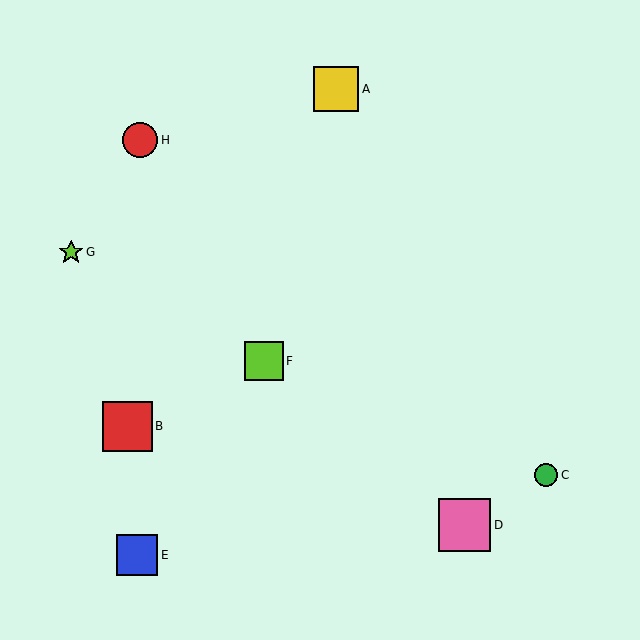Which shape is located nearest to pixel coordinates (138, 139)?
The red circle (labeled H) at (140, 140) is nearest to that location.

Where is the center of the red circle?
The center of the red circle is at (140, 140).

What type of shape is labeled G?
Shape G is a lime star.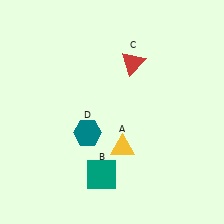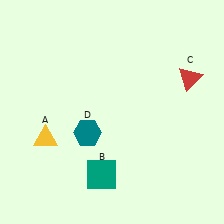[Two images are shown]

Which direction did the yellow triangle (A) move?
The yellow triangle (A) moved left.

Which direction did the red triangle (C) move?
The red triangle (C) moved right.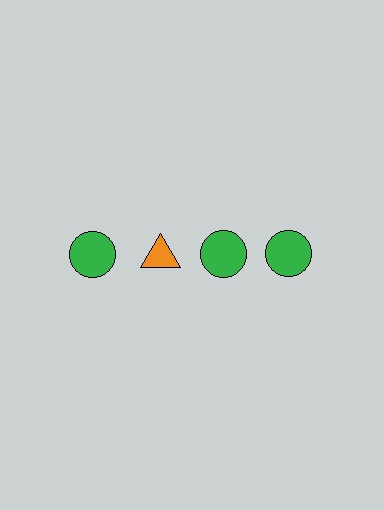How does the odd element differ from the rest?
It differs in both color (orange instead of green) and shape (triangle instead of circle).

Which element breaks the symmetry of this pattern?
The orange triangle in the top row, second from left column breaks the symmetry. All other shapes are green circles.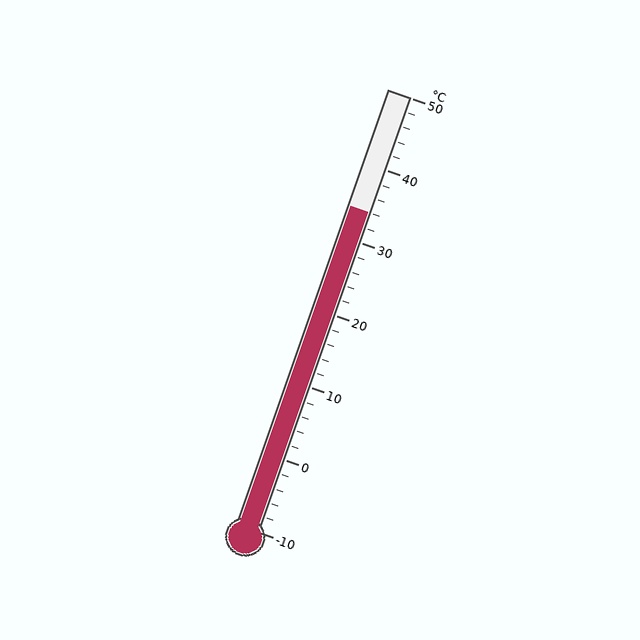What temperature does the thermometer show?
The thermometer shows approximately 34°C.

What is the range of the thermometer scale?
The thermometer scale ranges from -10°C to 50°C.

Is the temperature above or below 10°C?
The temperature is above 10°C.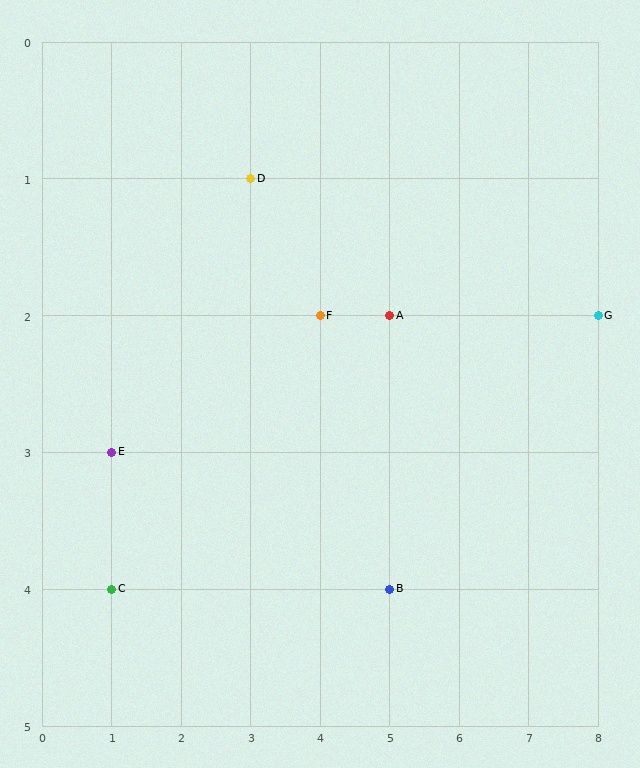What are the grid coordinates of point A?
Point A is at grid coordinates (5, 2).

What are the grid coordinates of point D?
Point D is at grid coordinates (3, 1).